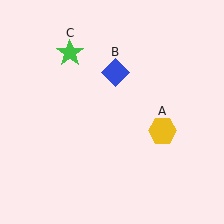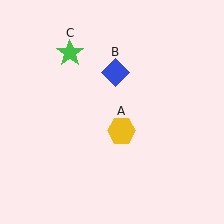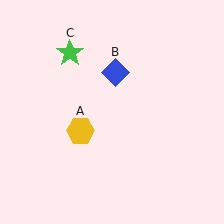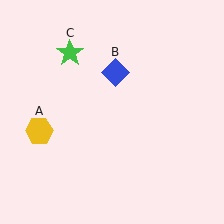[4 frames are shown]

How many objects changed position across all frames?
1 object changed position: yellow hexagon (object A).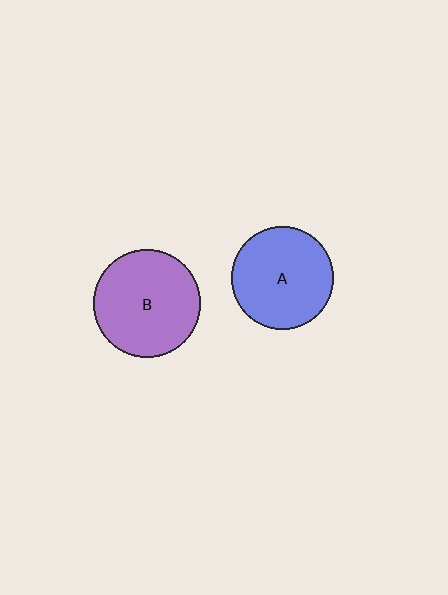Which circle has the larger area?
Circle B (purple).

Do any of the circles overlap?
No, none of the circles overlap.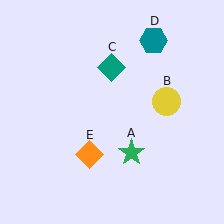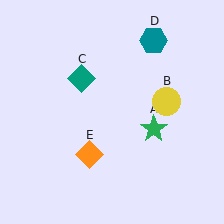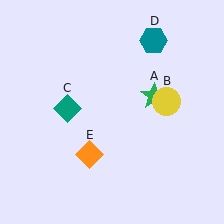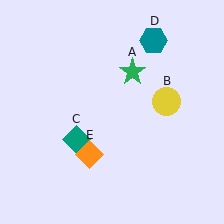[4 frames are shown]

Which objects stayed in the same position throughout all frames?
Yellow circle (object B) and teal hexagon (object D) and orange diamond (object E) remained stationary.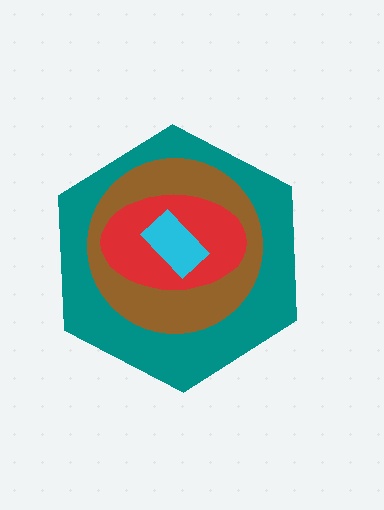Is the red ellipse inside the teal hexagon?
Yes.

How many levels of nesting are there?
4.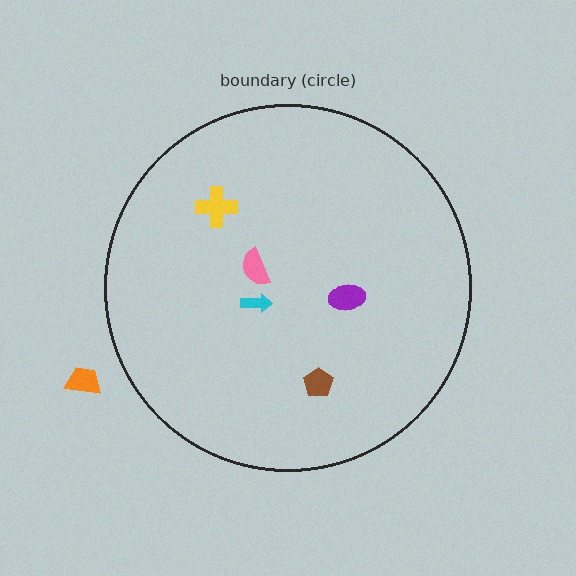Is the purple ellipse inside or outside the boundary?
Inside.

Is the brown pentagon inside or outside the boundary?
Inside.